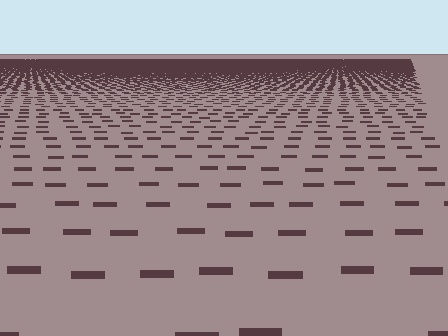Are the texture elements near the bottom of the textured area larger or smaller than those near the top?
Larger. Near the bottom, elements are closer to the viewer and appear at a bigger on-screen size.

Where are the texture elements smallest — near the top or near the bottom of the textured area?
Near the top.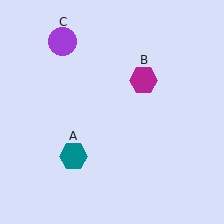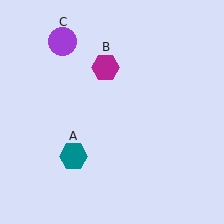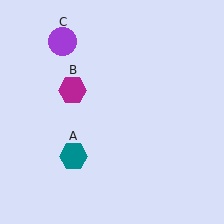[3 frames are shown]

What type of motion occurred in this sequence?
The magenta hexagon (object B) rotated counterclockwise around the center of the scene.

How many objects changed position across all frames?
1 object changed position: magenta hexagon (object B).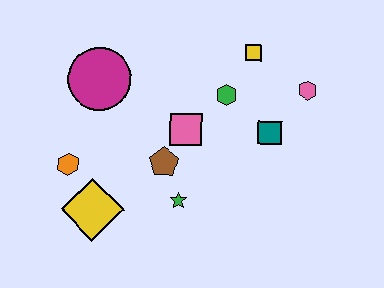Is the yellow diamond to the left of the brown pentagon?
Yes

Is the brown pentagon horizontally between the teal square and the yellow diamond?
Yes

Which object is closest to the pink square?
The brown pentagon is closest to the pink square.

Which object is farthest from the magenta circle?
The pink hexagon is farthest from the magenta circle.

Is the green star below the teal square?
Yes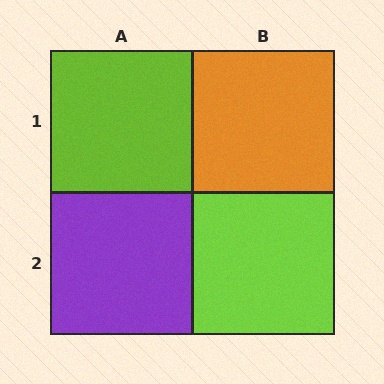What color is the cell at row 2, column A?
Purple.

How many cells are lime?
2 cells are lime.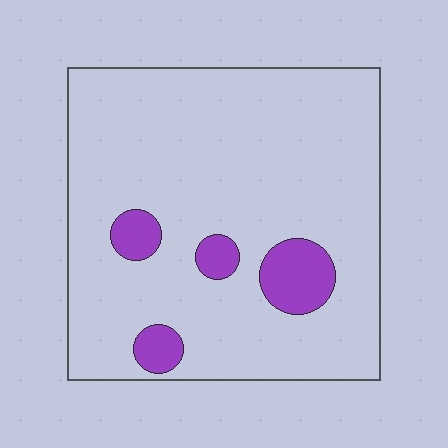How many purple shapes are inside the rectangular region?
4.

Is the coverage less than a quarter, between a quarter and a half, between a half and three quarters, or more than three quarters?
Less than a quarter.